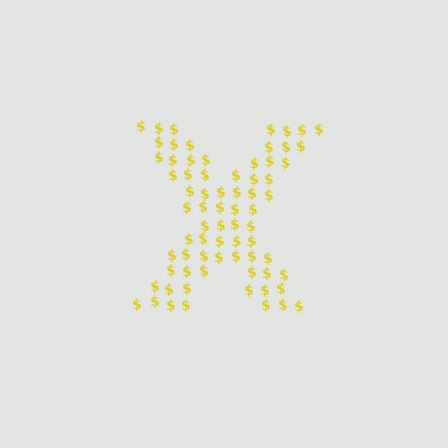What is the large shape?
The large shape is the letter X.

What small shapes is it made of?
It is made of small dollar signs.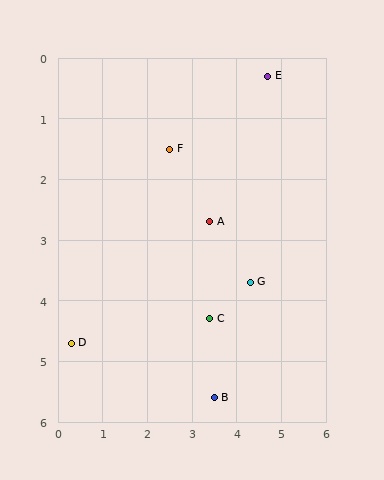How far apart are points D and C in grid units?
Points D and C are about 3.1 grid units apart.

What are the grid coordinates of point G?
Point G is at approximately (4.3, 3.7).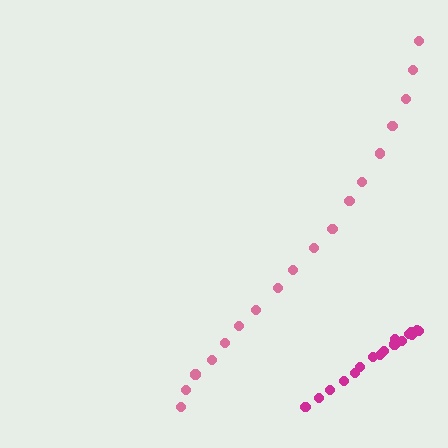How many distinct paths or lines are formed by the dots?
There are 2 distinct paths.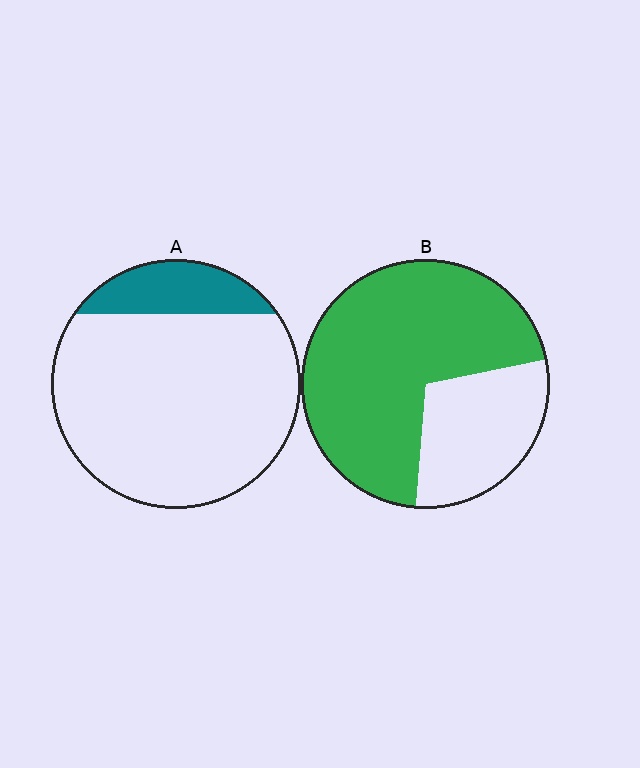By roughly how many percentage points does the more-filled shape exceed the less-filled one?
By roughly 55 percentage points (B over A).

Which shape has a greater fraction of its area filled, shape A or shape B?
Shape B.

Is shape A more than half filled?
No.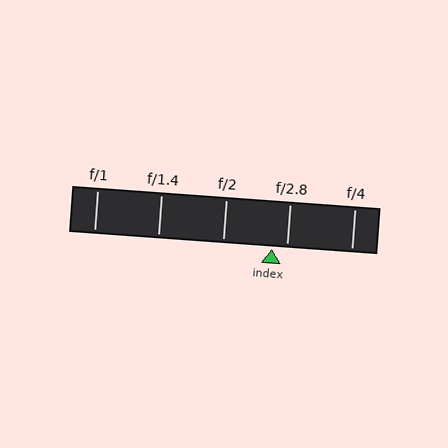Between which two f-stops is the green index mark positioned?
The index mark is between f/2 and f/2.8.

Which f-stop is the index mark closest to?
The index mark is closest to f/2.8.